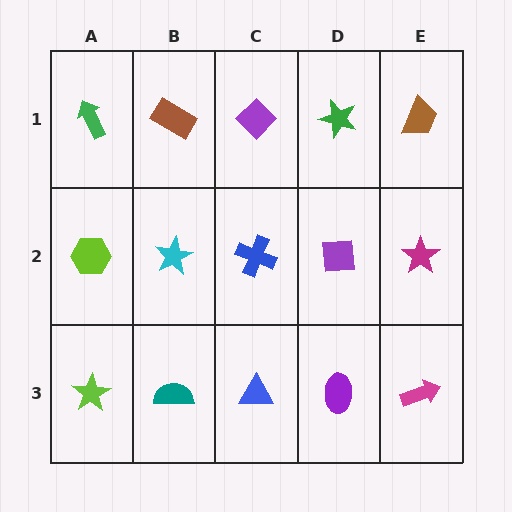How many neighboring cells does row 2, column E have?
3.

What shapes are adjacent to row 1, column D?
A purple square (row 2, column D), a purple diamond (row 1, column C), a brown trapezoid (row 1, column E).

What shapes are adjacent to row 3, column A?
A lime hexagon (row 2, column A), a teal semicircle (row 3, column B).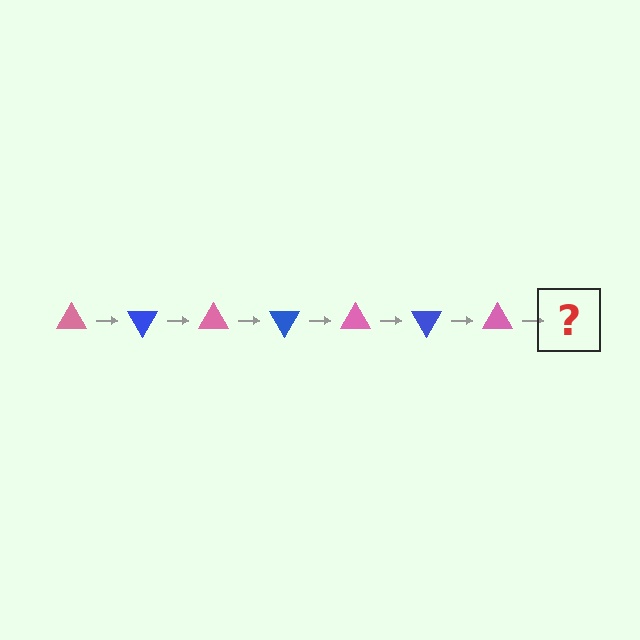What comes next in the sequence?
The next element should be a blue triangle, rotated 420 degrees from the start.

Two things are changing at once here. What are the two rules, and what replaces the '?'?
The two rules are that it rotates 60 degrees each step and the color cycles through pink and blue. The '?' should be a blue triangle, rotated 420 degrees from the start.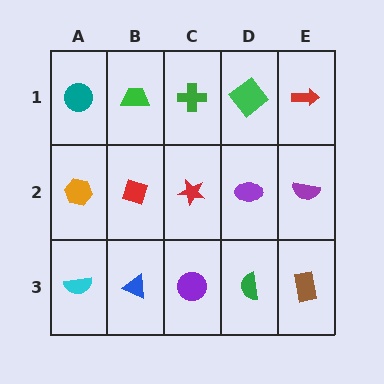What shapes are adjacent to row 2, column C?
A green cross (row 1, column C), a purple circle (row 3, column C), a red diamond (row 2, column B), a purple ellipse (row 2, column D).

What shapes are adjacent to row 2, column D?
A green diamond (row 1, column D), a green semicircle (row 3, column D), a red star (row 2, column C), a purple semicircle (row 2, column E).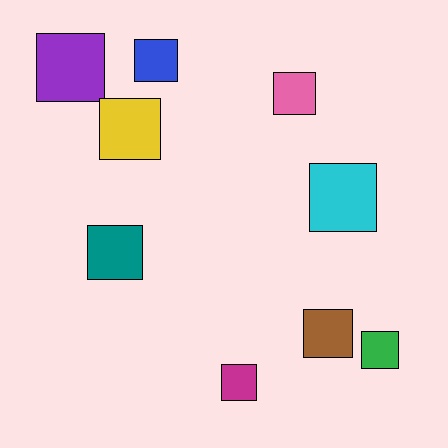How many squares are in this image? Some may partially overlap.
There are 9 squares.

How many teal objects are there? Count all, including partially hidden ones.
There is 1 teal object.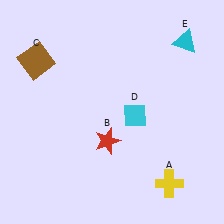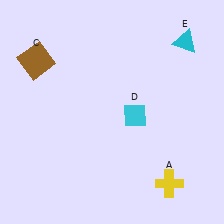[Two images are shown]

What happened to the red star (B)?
The red star (B) was removed in Image 2. It was in the bottom-left area of Image 1.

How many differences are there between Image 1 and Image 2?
There is 1 difference between the two images.